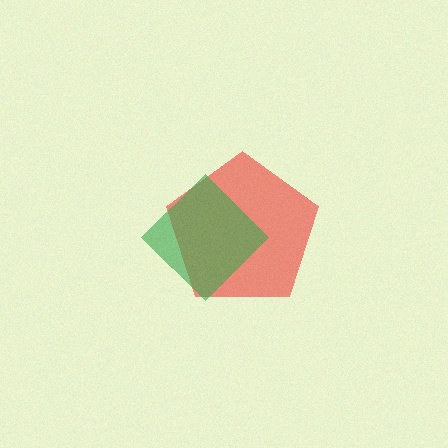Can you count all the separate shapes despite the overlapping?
Yes, there are 2 separate shapes.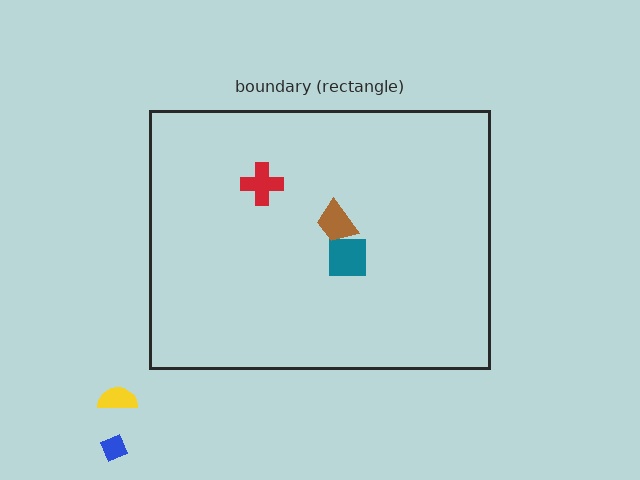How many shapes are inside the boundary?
3 inside, 2 outside.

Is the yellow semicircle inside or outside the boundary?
Outside.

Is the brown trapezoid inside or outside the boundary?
Inside.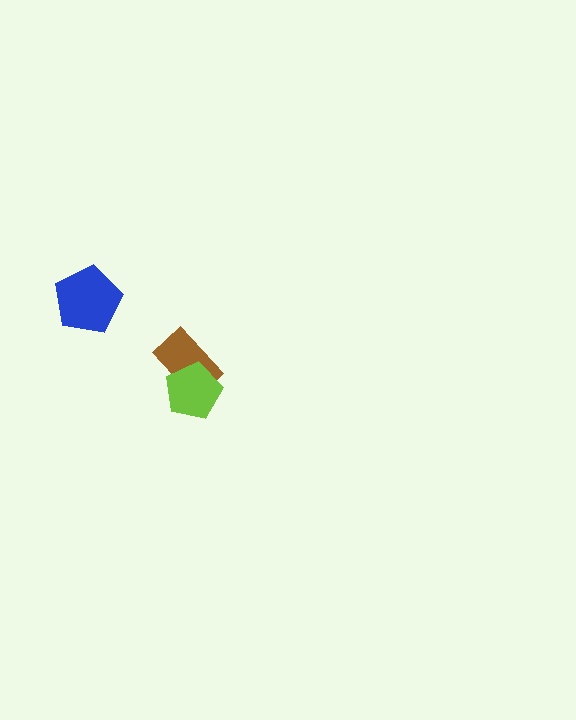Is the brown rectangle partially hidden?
Yes, it is partially covered by another shape.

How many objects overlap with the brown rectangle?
1 object overlaps with the brown rectangle.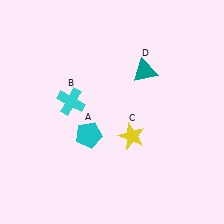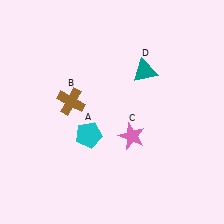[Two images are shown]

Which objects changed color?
B changed from cyan to brown. C changed from yellow to pink.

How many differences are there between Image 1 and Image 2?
There are 2 differences between the two images.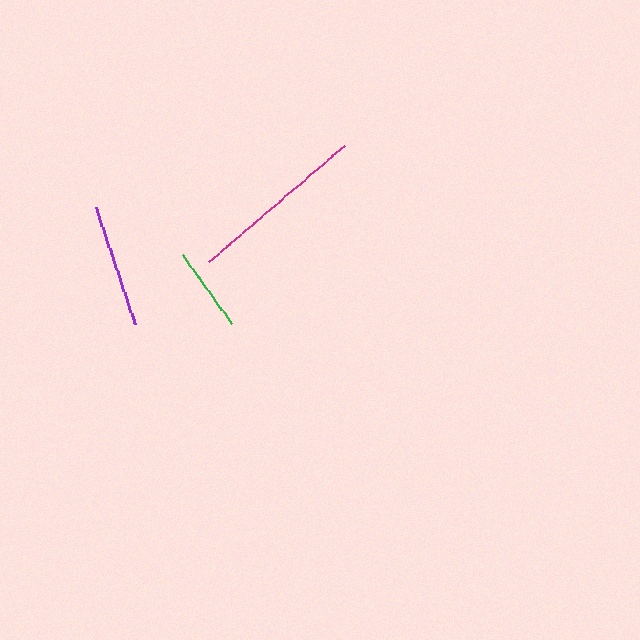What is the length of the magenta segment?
The magenta segment is approximately 179 pixels long.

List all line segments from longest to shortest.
From longest to shortest: magenta, purple, green.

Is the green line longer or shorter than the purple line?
The purple line is longer than the green line.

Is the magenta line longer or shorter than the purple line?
The magenta line is longer than the purple line.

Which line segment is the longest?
The magenta line is the longest at approximately 179 pixels.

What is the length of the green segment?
The green segment is approximately 84 pixels long.